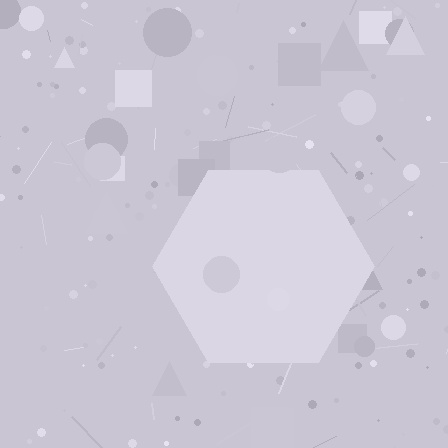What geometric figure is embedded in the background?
A hexagon is embedded in the background.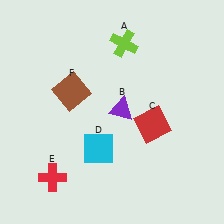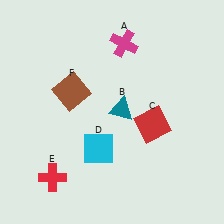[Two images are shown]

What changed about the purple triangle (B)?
In Image 1, B is purple. In Image 2, it changed to teal.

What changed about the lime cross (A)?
In Image 1, A is lime. In Image 2, it changed to magenta.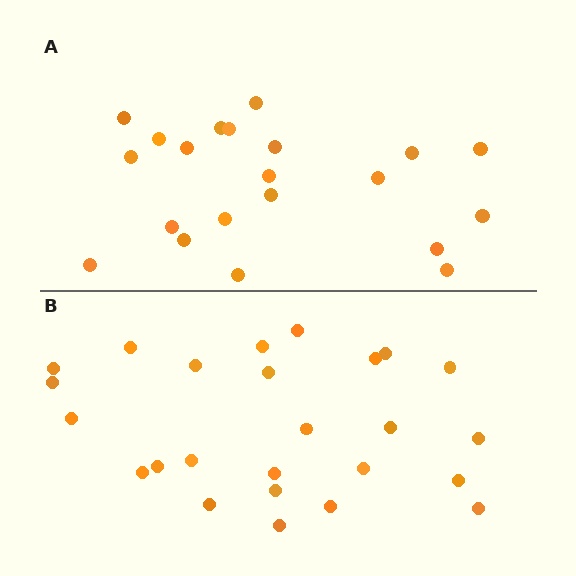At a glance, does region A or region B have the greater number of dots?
Region B (the bottom region) has more dots.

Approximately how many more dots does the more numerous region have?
Region B has about 4 more dots than region A.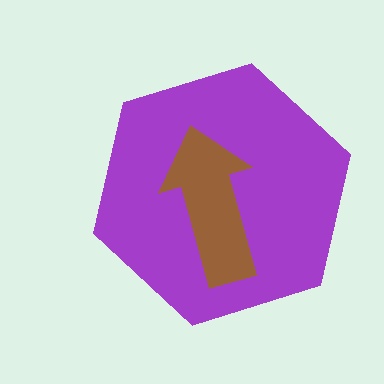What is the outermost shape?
The purple hexagon.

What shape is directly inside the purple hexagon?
The brown arrow.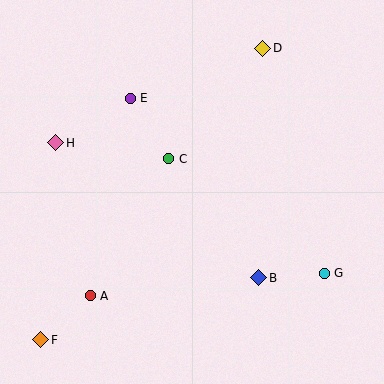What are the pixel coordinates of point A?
Point A is at (90, 296).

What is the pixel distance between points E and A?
The distance between E and A is 201 pixels.